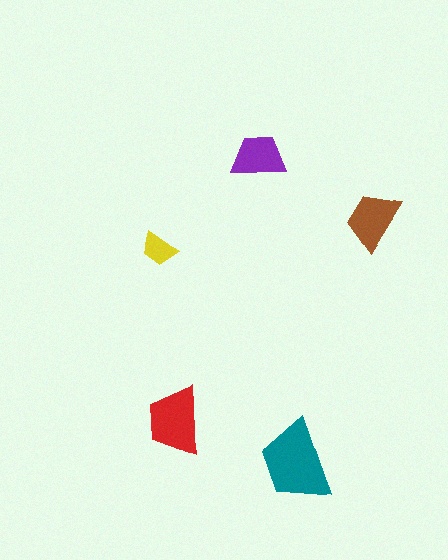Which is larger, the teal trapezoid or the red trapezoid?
The teal one.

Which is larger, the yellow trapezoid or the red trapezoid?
The red one.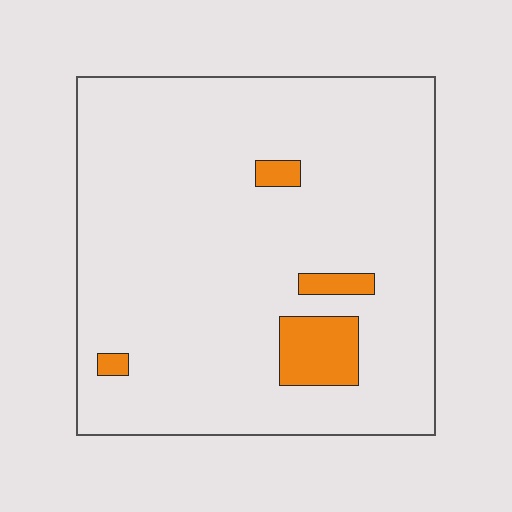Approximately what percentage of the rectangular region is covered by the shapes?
Approximately 5%.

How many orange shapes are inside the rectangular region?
4.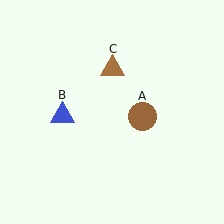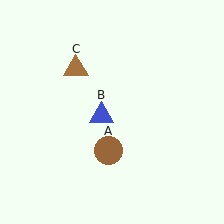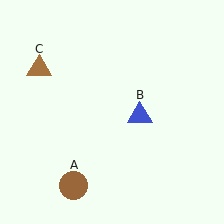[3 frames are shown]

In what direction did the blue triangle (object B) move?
The blue triangle (object B) moved right.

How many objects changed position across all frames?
3 objects changed position: brown circle (object A), blue triangle (object B), brown triangle (object C).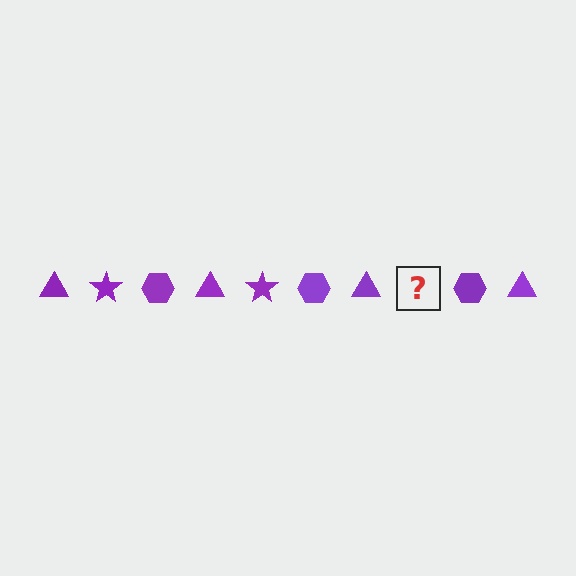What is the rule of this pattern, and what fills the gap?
The rule is that the pattern cycles through triangle, star, hexagon shapes in purple. The gap should be filled with a purple star.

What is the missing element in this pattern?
The missing element is a purple star.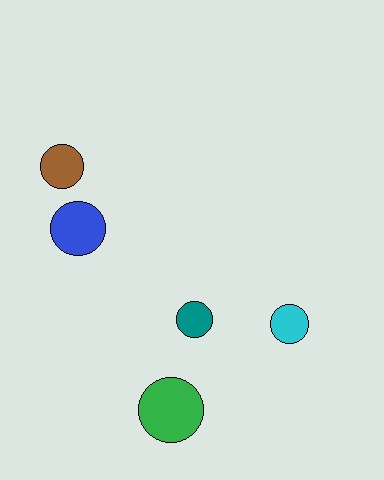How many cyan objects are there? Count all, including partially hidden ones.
There is 1 cyan object.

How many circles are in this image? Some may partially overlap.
There are 5 circles.